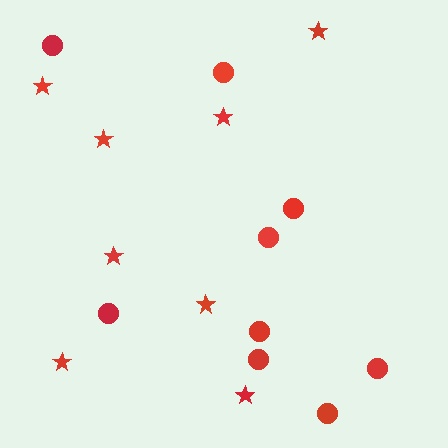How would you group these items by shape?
There are 2 groups: one group of circles (9) and one group of stars (8).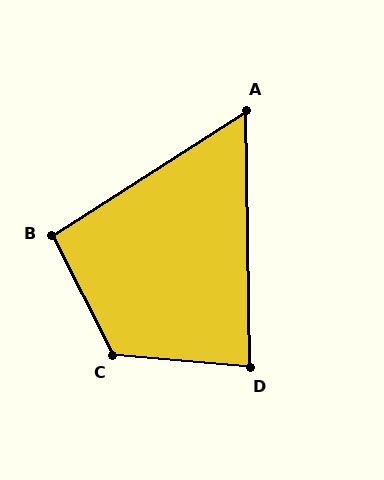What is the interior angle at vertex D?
Approximately 84 degrees (acute).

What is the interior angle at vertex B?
Approximately 96 degrees (obtuse).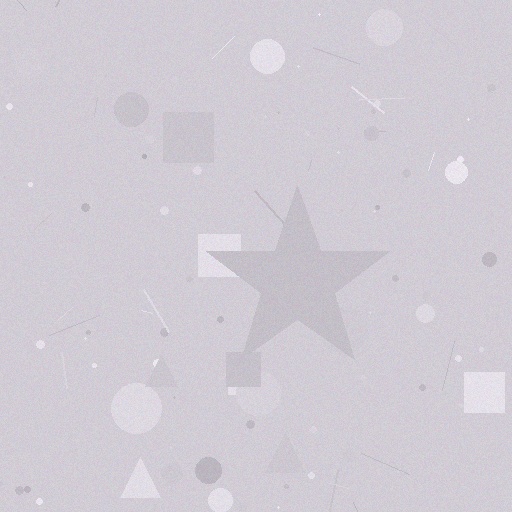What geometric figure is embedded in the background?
A star is embedded in the background.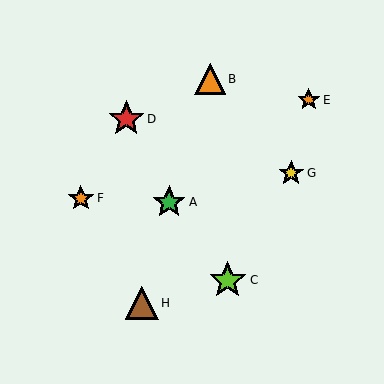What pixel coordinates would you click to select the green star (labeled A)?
Click at (169, 202) to select the green star A.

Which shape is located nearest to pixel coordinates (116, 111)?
The red star (labeled D) at (126, 119) is nearest to that location.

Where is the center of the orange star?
The center of the orange star is at (81, 198).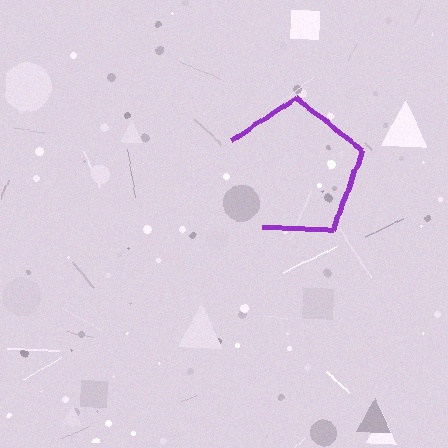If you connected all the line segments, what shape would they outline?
They would outline a pentagon.